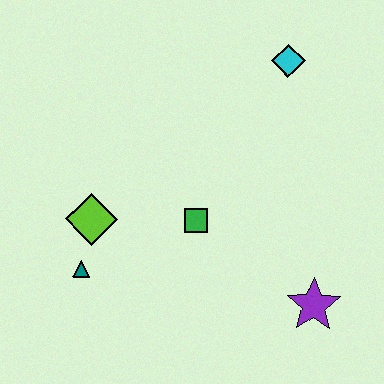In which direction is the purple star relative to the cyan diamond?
The purple star is below the cyan diamond.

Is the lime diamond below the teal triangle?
No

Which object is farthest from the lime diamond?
The cyan diamond is farthest from the lime diamond.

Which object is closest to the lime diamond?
The teal triangle is closest to the lime diamond.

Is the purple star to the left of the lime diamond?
No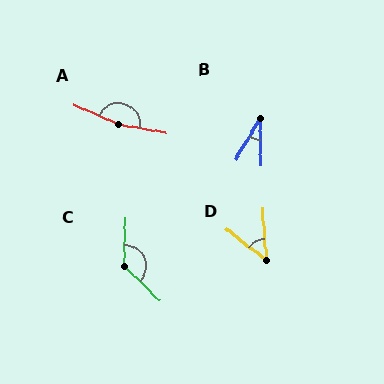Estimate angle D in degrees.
Approximately 48 degrees.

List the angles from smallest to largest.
B (32°), D (48°), C (133°), A (166°).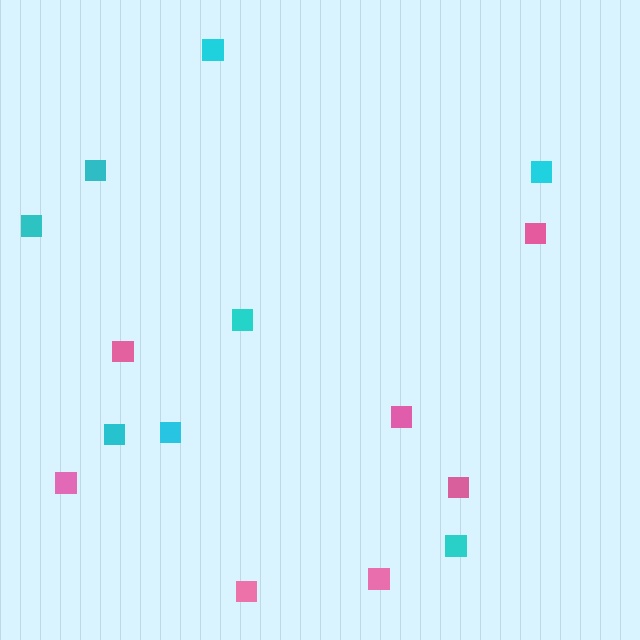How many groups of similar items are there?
There are 2 groups: one group of pink squares (7) and one group of cyan squares (8).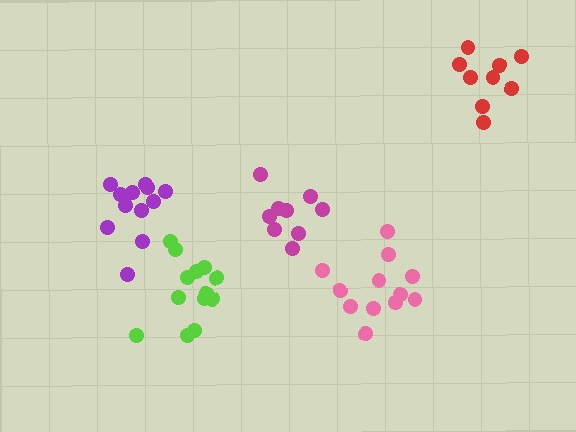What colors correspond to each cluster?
The clusters are colored: lime, pink, red, purple, magenta.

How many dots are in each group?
Group 1: 13 dots, Group 2: 12 dots, Group 3: 9 dots, Group 4: 12 dots, Group 5: 9 dots (55 total).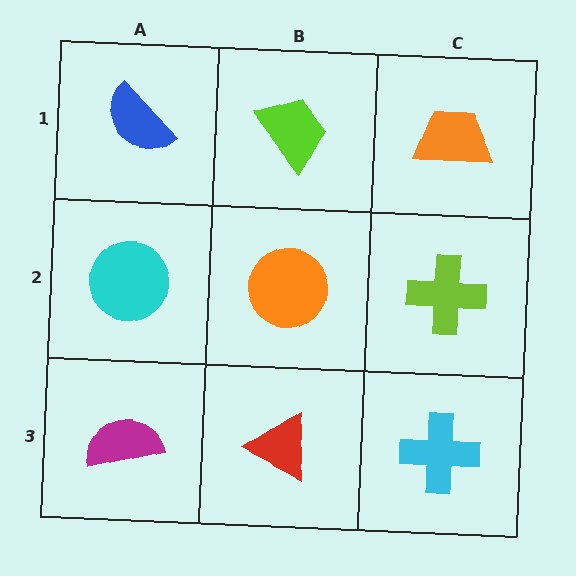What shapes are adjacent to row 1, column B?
An orange circle (row 2, column B), a blue semicircle (row 1, column A), an orange trapezoid (row 1, column C).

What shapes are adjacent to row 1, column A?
A cyan circle (row 2, column A), a lime trapezoid (row 1, column B).